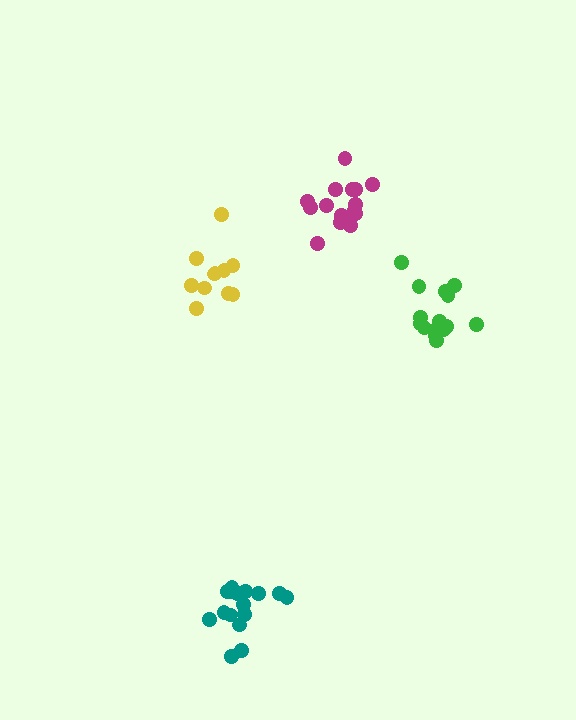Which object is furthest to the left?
The yellow cluster is leftmost.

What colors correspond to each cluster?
The clusters are colored: green, yellow, magenta, teal.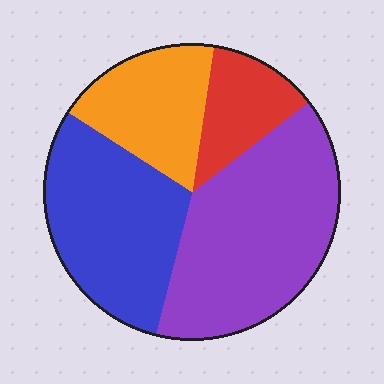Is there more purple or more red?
Purple.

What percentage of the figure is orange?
Orange takes up between a sixth and a third of the figure.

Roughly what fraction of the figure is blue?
Blue takes up between a sixth and a third of the figure.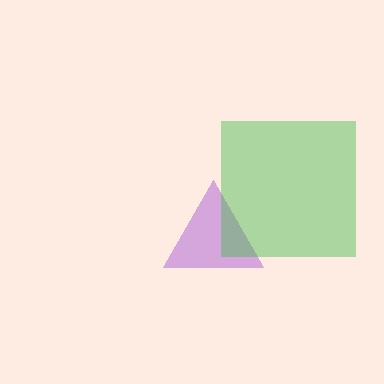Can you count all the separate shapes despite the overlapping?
Yes, there are 2 separate shapes.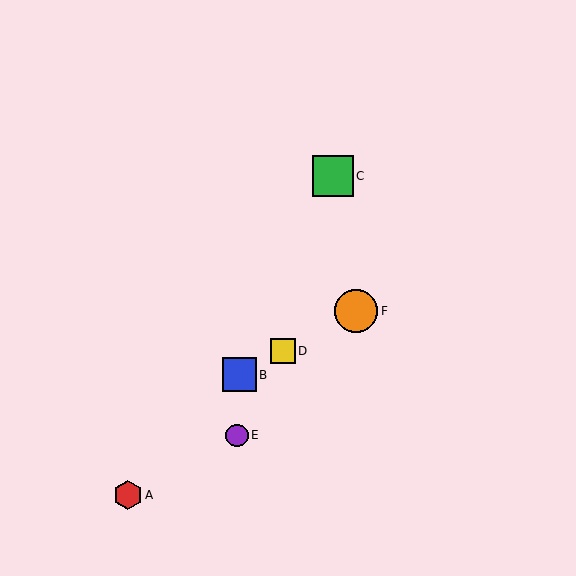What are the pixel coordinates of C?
Object C is at (333, 176).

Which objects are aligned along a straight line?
Objects B, D, F are aligned along a straight line.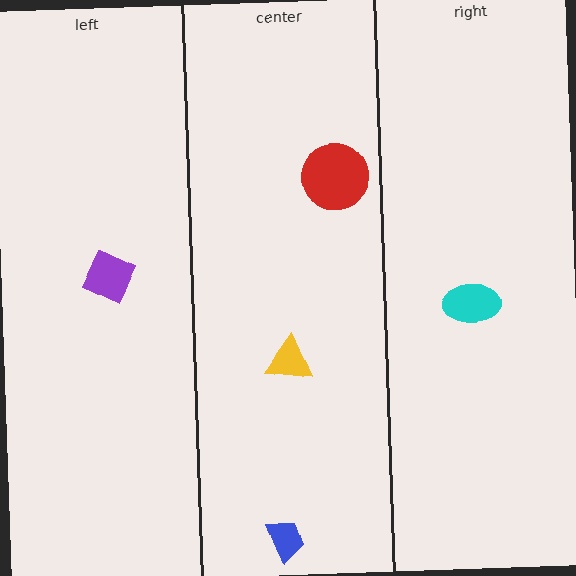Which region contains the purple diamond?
The left region.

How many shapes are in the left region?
1.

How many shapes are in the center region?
3.